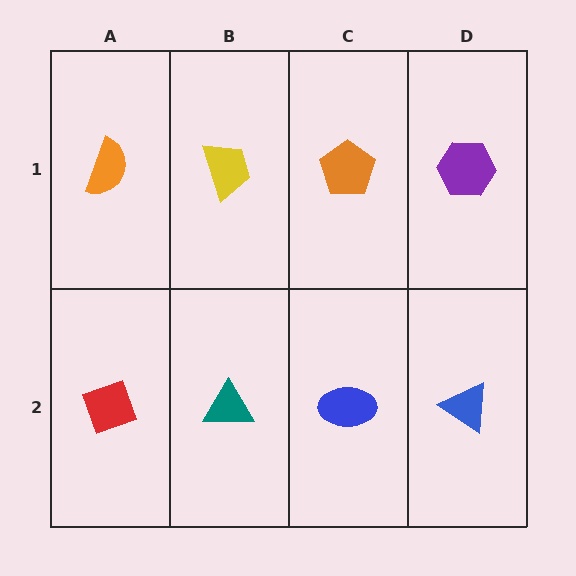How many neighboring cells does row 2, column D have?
2.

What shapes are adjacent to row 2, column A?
An orange semicircle (row 1, column A), a teal triangle (row 2, column B).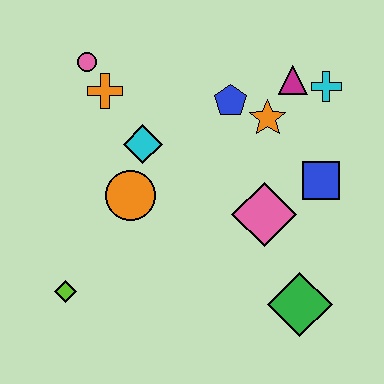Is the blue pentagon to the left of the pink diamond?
Yes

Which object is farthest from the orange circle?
The cyan cross is farthest from the orange circle.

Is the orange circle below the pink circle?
Yes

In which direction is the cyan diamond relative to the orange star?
The cyan diamond is to the left of the orange star.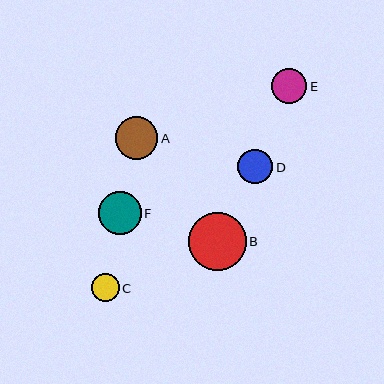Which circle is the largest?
Circle B is the largest with a size of approximately 57 pixels.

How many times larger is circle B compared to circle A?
Circle B is approximately 1.3 times the size of circle A.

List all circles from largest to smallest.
From largest to smallest: B, A, F, D, E, C.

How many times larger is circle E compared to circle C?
Circle E is approximately 1.2 times the size of circle C.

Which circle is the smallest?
Circle C is the smallest with a size of approximately 28 pixels.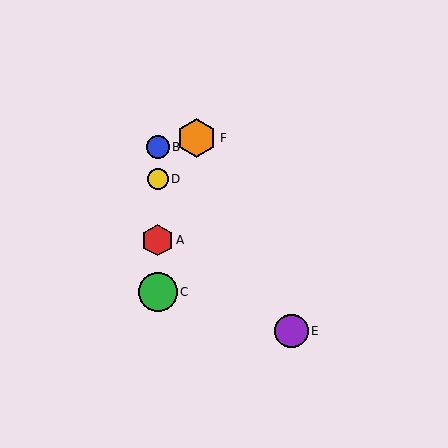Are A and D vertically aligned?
Yes, both are at x≈158.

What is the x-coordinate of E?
Object E is at x≈292.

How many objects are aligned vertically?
4 objects (A, B, C, D) are aligned vertically.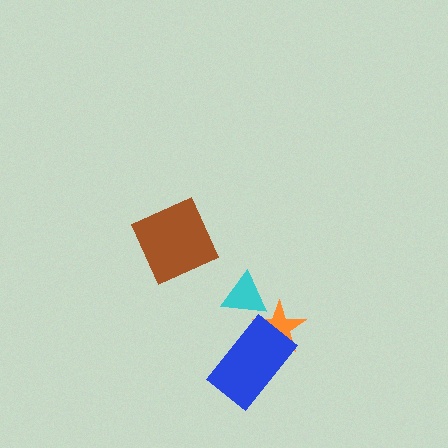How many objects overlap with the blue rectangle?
1 object overlaps with the blue rectangle.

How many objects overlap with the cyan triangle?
1 object overlaps with the cyan triangle.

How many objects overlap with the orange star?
2 objects overlap with the orange star.